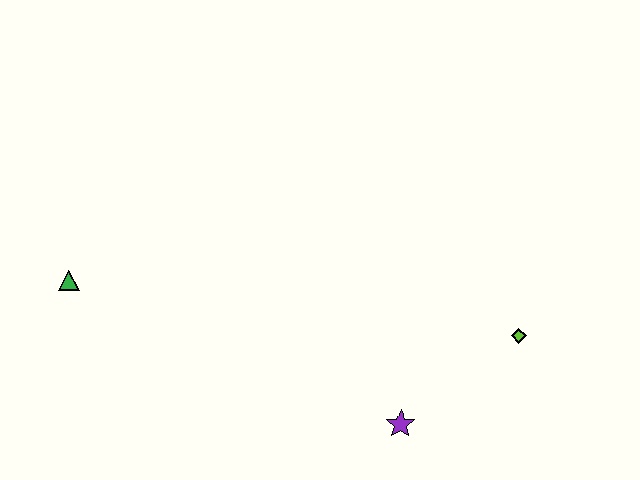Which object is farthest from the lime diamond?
The green triangle is farthest from the lime diamond.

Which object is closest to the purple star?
The lime diamond is closest to the purple star.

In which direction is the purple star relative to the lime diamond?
The purple star is to the left of the lime diamond.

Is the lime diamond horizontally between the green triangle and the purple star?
No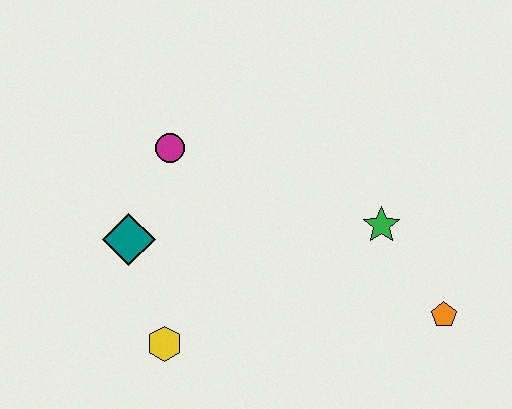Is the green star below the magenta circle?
Yes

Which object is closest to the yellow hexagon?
The teal diamond is closest to the yellow hexagon.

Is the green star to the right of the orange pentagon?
No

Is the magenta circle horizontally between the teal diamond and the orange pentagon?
Yes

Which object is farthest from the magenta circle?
The orange pentagon is farthest from the magenta circle.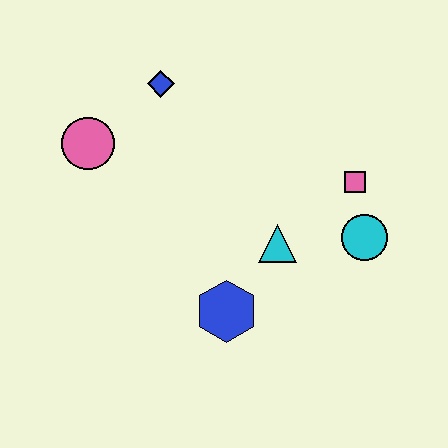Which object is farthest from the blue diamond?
The cyan circle is farthest from the blue diamond.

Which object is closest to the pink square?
The cyan circle is closest to the pink square.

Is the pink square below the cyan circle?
No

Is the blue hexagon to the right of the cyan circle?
No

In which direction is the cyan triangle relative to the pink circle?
The cyan triangle is to the right of the pink circle.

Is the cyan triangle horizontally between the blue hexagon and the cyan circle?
Yes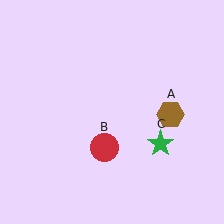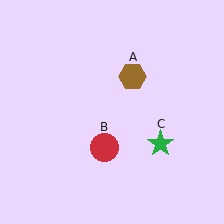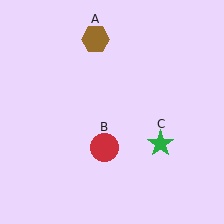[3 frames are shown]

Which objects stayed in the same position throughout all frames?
Red circle (object B) and green star (object C) remained stationary.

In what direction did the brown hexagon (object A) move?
The brown hexagon (object A) moved up and to the left.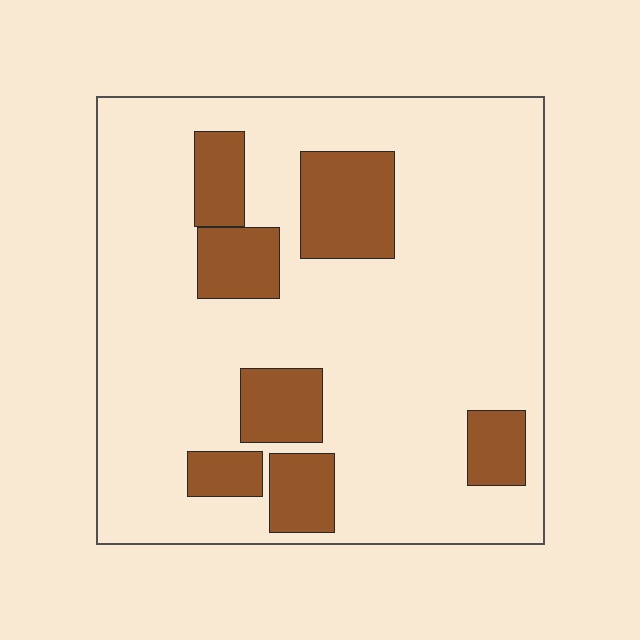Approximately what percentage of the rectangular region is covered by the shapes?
Approximately 20%.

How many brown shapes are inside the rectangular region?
7.